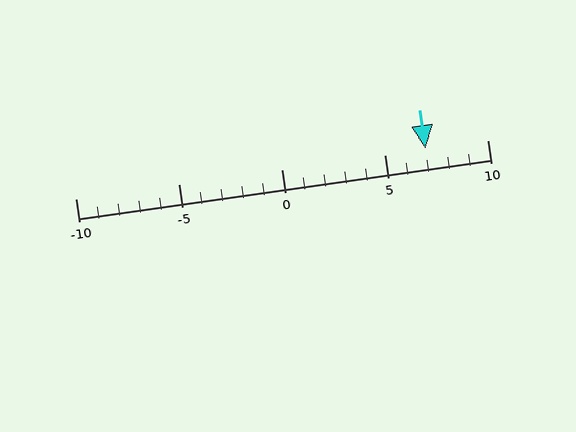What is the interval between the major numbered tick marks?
The major tick marks are spaced 5 units apart.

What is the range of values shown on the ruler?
The ruler shows values from -10 to 10.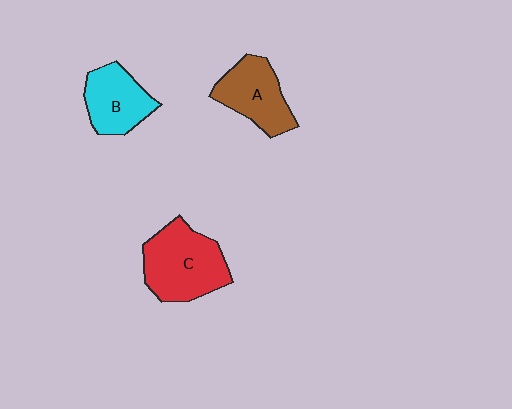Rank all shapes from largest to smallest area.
From largest to smallest: C (red), A (brown), B (cyan).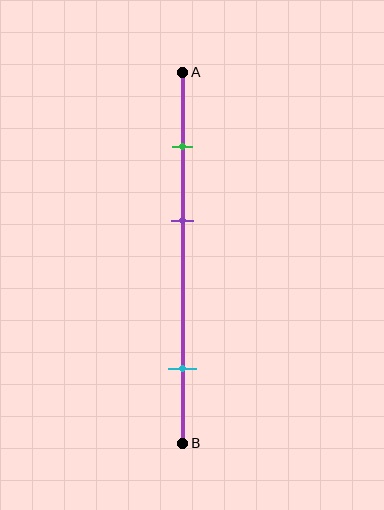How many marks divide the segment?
There are 3 marks dividing the segment.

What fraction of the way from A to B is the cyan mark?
The cyan mark is approximately 80% (0.8) of the way from A to B.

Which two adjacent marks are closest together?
The green and purple marks are the closest adjacent pair.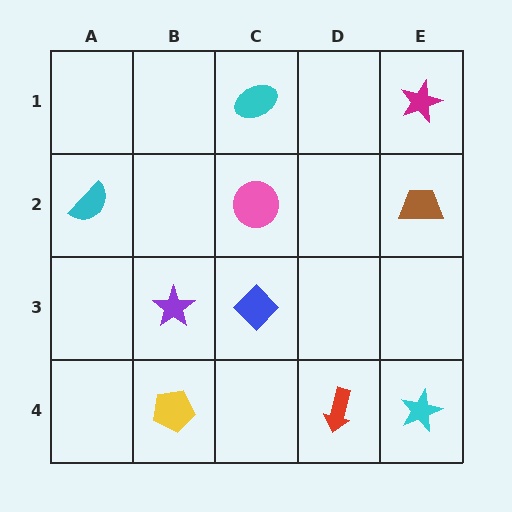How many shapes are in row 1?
2 shapes.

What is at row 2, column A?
A cyan semicircle.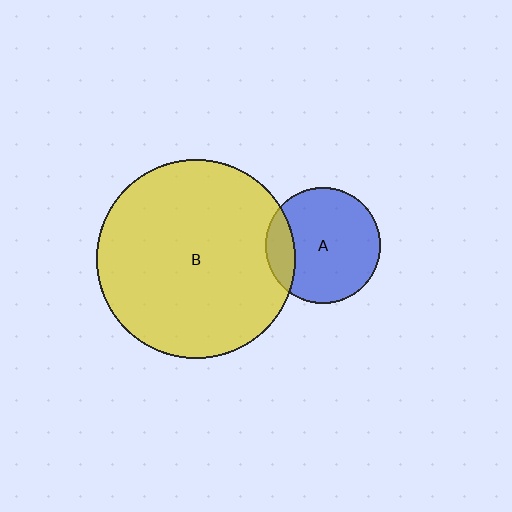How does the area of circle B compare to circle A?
Approximately 3.0 times.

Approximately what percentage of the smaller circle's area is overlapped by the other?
Approximately 15%.